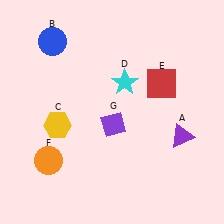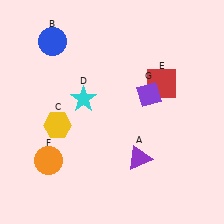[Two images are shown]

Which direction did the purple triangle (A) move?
The purple triangle (A) moved left.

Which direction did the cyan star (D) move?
The cyan star (D) moved left.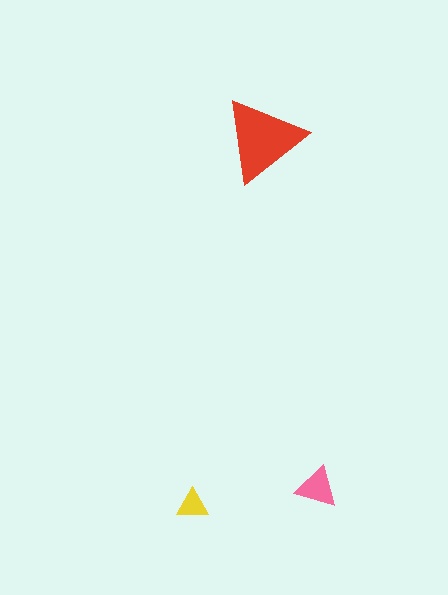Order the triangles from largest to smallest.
the red one, the pink one, the yellow one.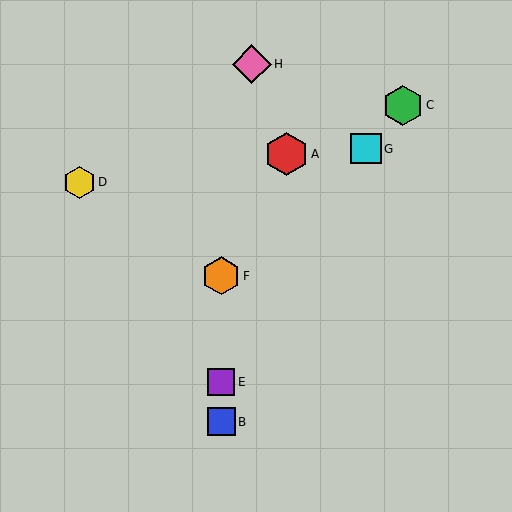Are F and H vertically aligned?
No, F is at x≈221 and H is at x≈252.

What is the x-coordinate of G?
Object G is at x≈366.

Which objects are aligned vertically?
Objects B, E, F are aligned vertically.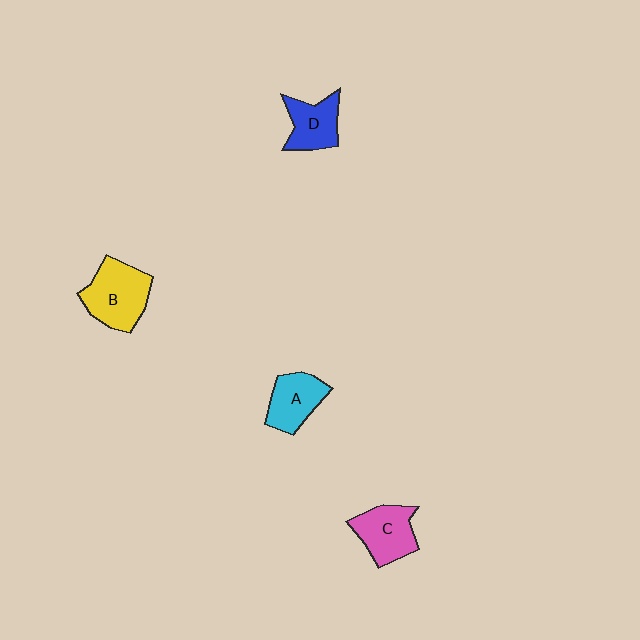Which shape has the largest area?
Shape B (yellow).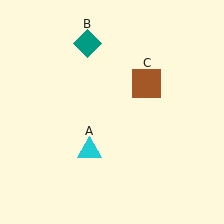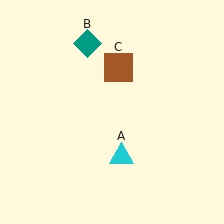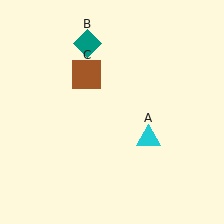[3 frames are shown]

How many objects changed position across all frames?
2 objects changed position: cyan triangle (object A), brown square (object C).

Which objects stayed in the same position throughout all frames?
Teal diamond (object B) remained stationary.